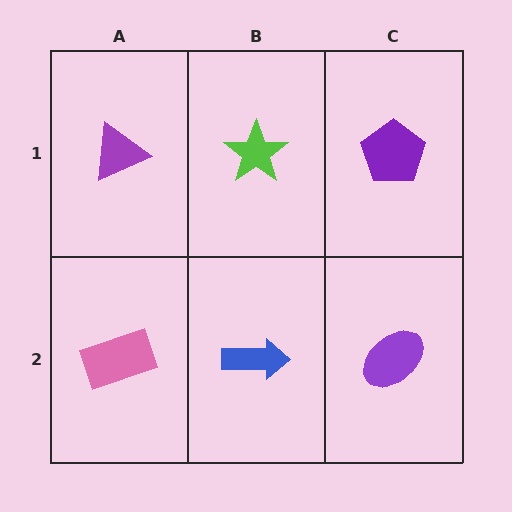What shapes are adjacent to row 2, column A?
A purple triangle (row 1, column A), a blue arrow (row 2, column B).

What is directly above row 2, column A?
A purple triangle.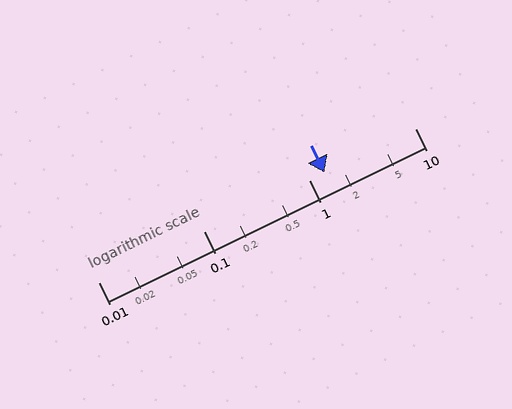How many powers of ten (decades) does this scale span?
The scale spans 3 decades, from 0.01 to 10.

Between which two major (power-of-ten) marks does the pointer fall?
The pointer is between 1 and 10.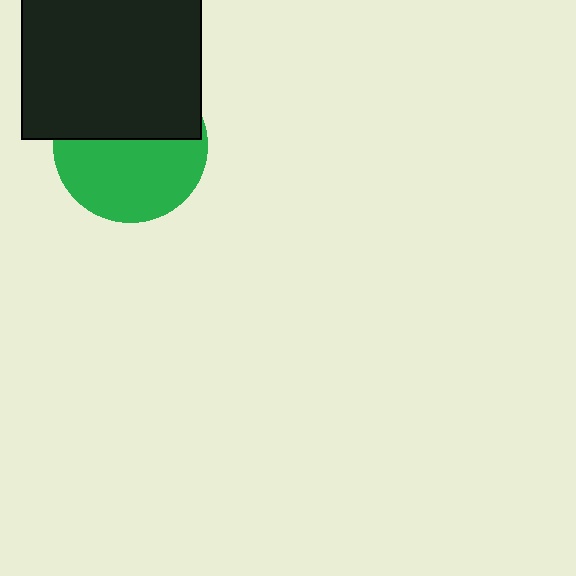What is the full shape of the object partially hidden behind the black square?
The partially hidden object is a green circle.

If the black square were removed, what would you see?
You would see the complete green circle.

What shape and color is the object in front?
The object in front is a black square.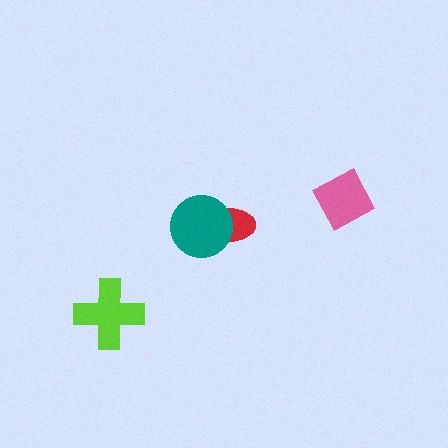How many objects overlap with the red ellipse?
1 object overlaps with the red ellipse.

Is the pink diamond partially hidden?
No, no other shape covers it.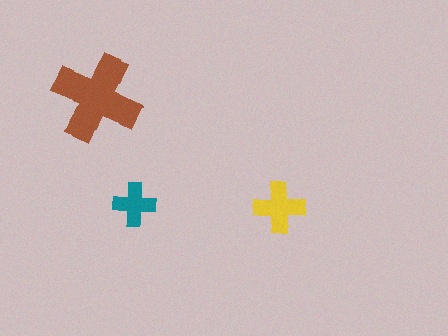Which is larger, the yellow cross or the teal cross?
The yellow one.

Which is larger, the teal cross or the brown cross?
The brown one.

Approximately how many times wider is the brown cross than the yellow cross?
About 1.5 times wider.